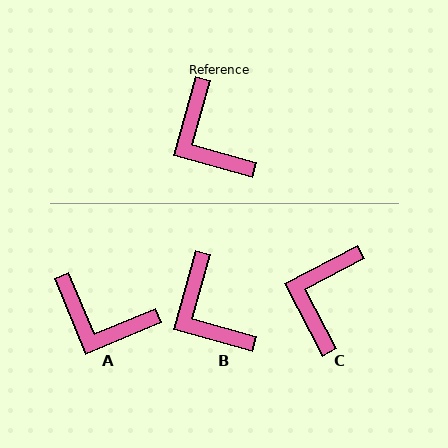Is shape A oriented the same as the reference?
No, it is off by about 38 degrees.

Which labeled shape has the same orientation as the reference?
B.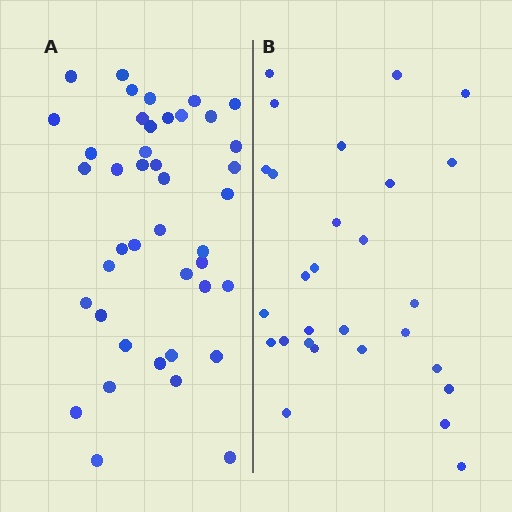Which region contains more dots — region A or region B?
Region A (the left region) has more dots.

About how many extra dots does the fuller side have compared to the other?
Region A has approximately 15 more dots than region B.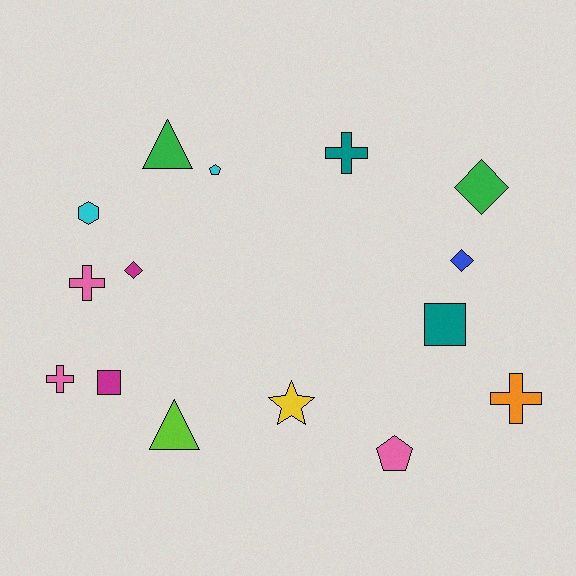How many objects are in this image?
There are 15 objects.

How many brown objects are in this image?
There are no brown objects.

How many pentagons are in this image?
There are 2 pentagons.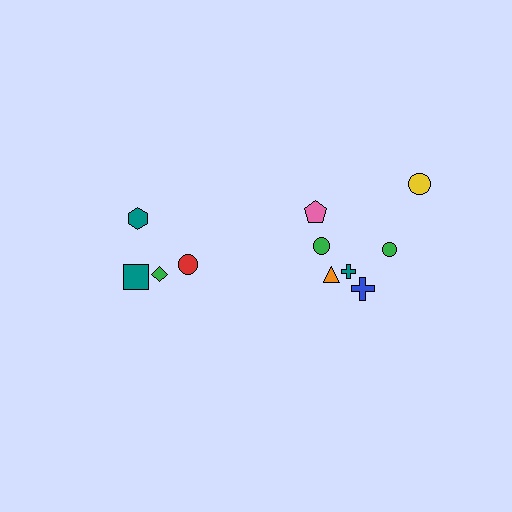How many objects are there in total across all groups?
There are 11 objects.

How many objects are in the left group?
There are 4 objects.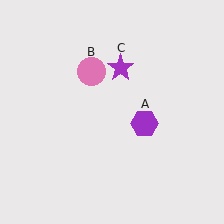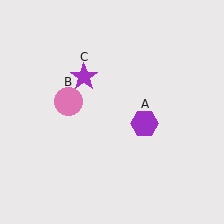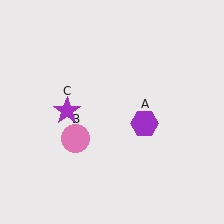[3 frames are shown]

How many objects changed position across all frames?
2 objects changed position: pink circle (object B), purple star (object C).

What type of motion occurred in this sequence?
The pink circle (object B), purple star (object C) rotated counterclockwise around the center of the scene.